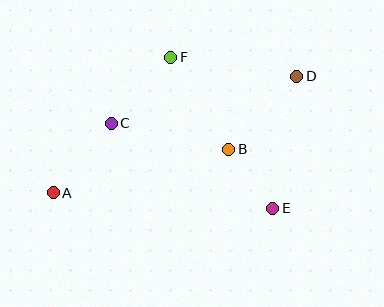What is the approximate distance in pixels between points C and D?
The distance between C and D is approximately 191 pixels.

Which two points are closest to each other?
Points B and E are closest to each other.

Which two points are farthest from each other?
Points A and D are farthest from each other.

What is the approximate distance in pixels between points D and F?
The distance between D and F is approximately 127 pixels.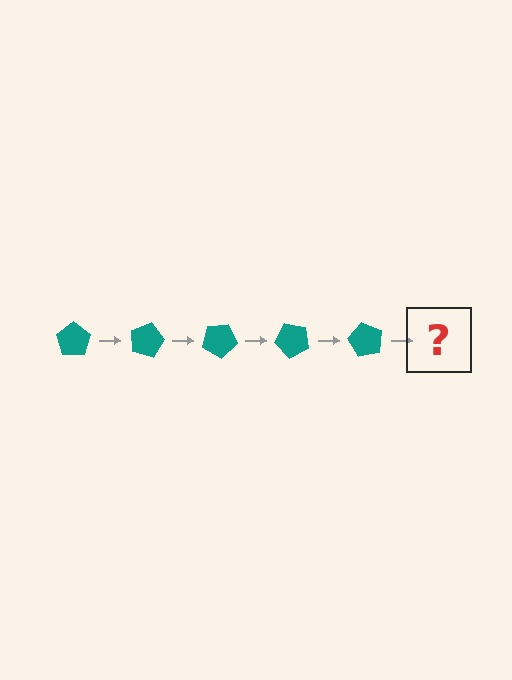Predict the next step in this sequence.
The next step is a teal pentagon rotated 75 degrees.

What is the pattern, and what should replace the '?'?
The pattern is that the pentagon rotates 15 degrees each step. The '?' should be a teal pentagon rotated 75 degrees.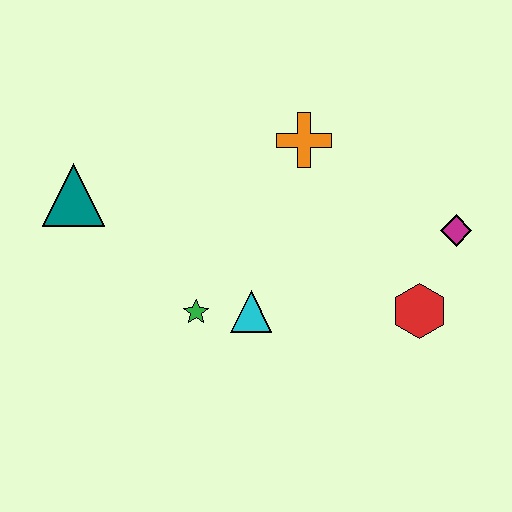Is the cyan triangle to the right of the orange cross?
No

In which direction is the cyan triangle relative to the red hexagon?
The cyan triangle is to the left of the red hexagon.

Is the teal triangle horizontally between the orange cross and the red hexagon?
No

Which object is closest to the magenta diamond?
The red hexagon is closest to the magenta diamond.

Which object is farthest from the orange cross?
The teal triangle is farthest from the orange cross.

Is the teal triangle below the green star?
No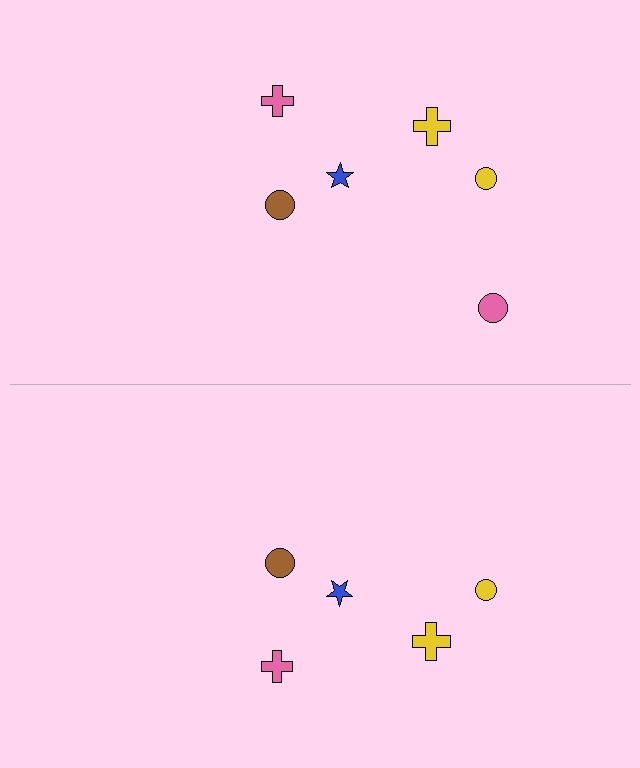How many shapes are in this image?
There are 11 shapes in this image.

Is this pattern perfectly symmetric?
No, the pattern is not perfectly symmetric. A pink circle is missing from the bottom side.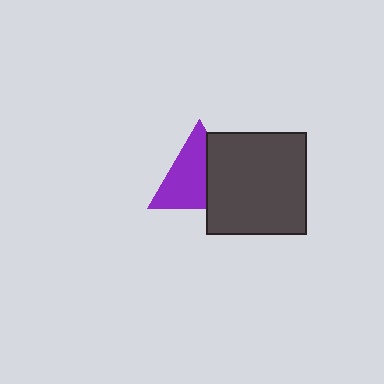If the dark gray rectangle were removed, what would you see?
You would see the complete purple triangle.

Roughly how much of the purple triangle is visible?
About half of it is visible (roughly 61%).